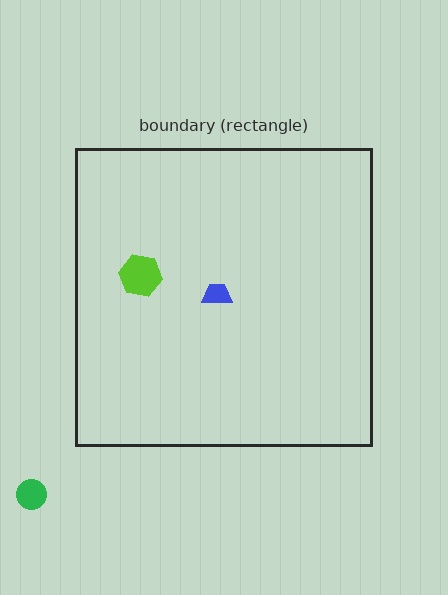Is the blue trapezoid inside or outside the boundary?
Inside.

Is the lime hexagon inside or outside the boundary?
Inside.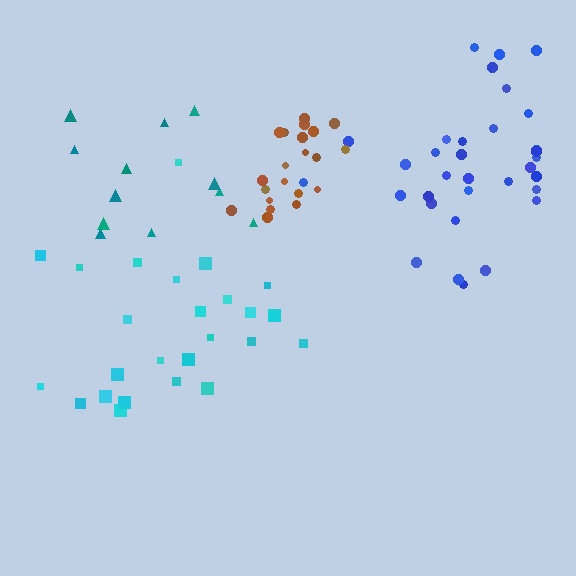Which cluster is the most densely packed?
Brown.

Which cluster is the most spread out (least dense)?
Teal.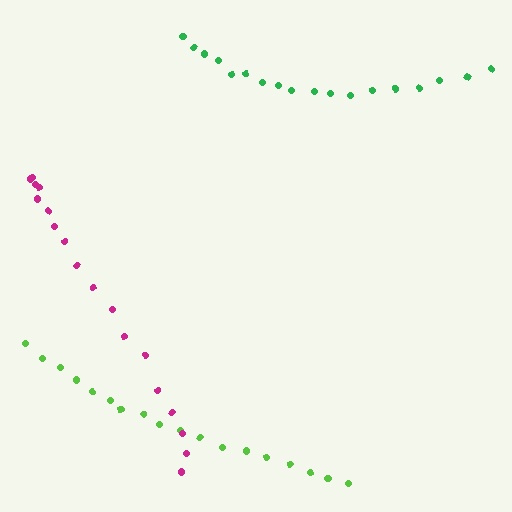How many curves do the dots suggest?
There are 3 distinct paths.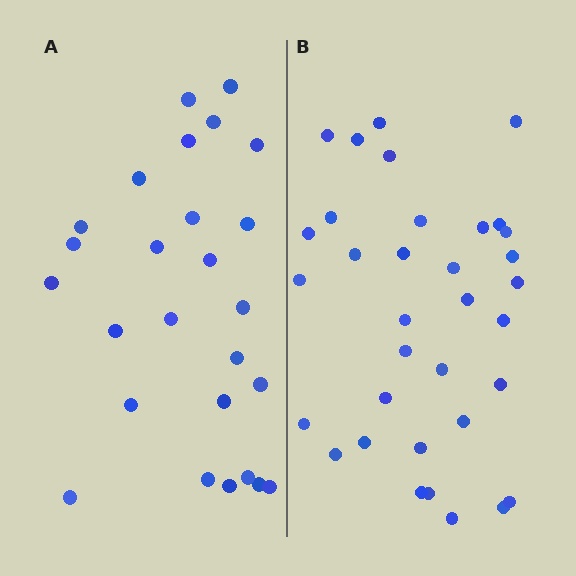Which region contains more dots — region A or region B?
Region B (the right region) has more dots.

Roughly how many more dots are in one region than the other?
Region B has roughly 8 or so more dots than region A.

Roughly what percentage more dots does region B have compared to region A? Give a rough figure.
About 30% more.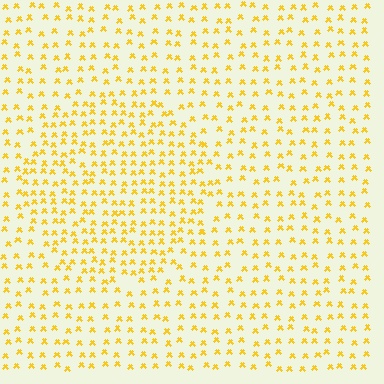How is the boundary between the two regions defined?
The boundary is defined by a change in element density (approximately 1.6x ratio). All elements are the same color, size, and shape.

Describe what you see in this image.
The image contains small yellow elements arranged at two different densities. A circle-shaped region is visible where the elements are more densely packed than the surrounding area.